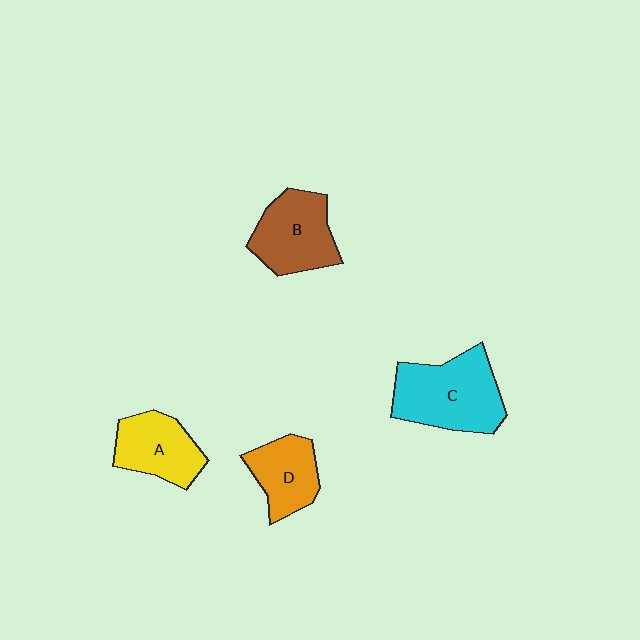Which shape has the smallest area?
Shape D (orange).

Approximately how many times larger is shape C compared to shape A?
Approximately 1.5 times.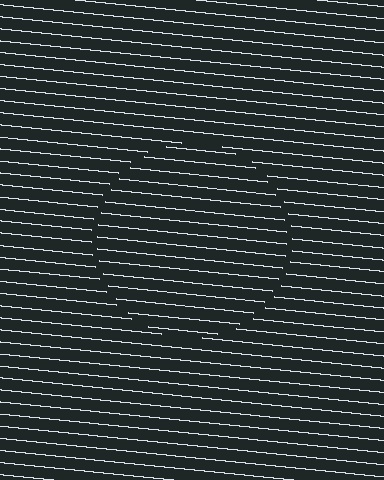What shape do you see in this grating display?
An illusory circle. The interior of the shape contains the same grating, shifted by half a period — the contour is defined by the phase discontinuity where line-ends from the inner and outer gratings abut.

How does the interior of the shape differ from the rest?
The interior of the shape contains the same grating, shifted by half a period — the contour is defined by the phase discontinuity where line-ends from the inner and outer gratings abut.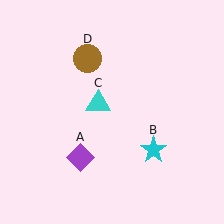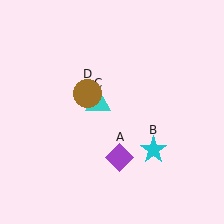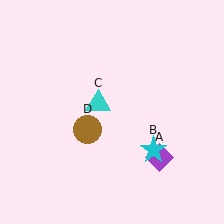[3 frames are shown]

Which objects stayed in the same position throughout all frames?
Cyan star (object B) and cyan triangle (object C) remained stationary.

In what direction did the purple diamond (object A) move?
The purple diamond (object A) moved right.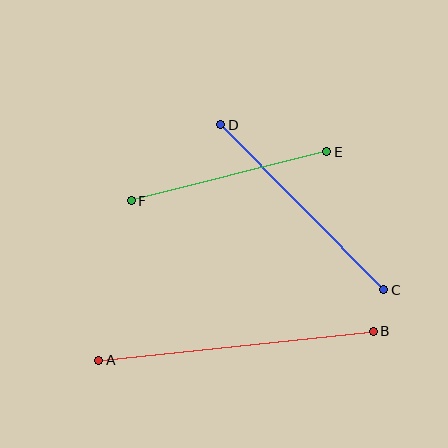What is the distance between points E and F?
The distance is approximately 201 pixels.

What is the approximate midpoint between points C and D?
The midpoint is at approximately (302, 207) pixels.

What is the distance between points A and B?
The distance is approximately 276 pixels.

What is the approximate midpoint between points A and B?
The midpoint is at approximately (236, 346) pixels.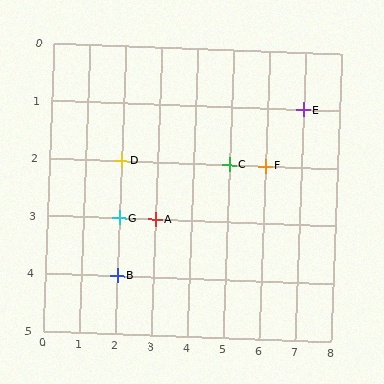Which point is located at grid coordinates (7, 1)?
Point E is at (7, 1).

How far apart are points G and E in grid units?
Points G and E are 5 columns and 2 rows apart (about 5.4 grid units diagonally).